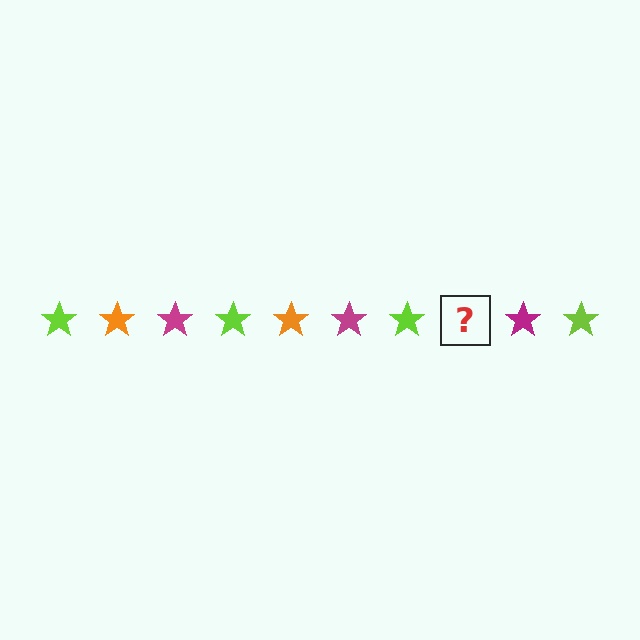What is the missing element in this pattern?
The missing element is an orange star.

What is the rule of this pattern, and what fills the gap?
The rule is that the pattern cycles through lime, orange, magenta stars. The gap should be filled with an orange star.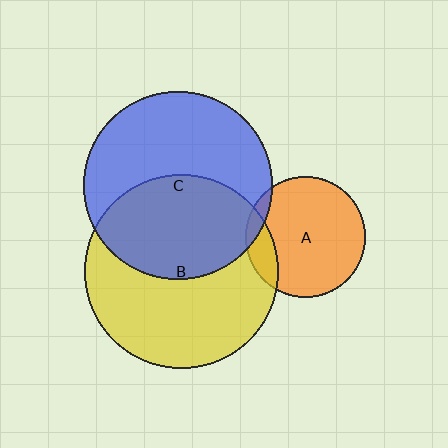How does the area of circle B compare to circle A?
Approximately 2.6 times.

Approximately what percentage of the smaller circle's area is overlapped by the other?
Approximately 15%.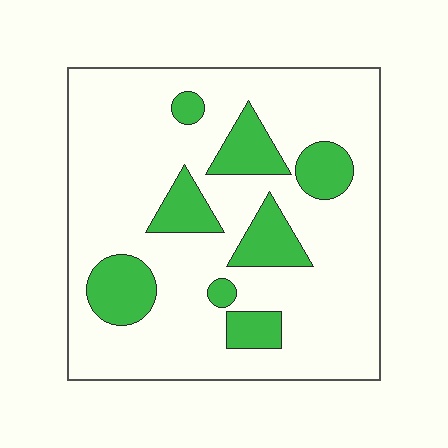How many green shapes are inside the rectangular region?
8.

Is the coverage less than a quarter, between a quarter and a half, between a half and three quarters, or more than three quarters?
Less than a quarter.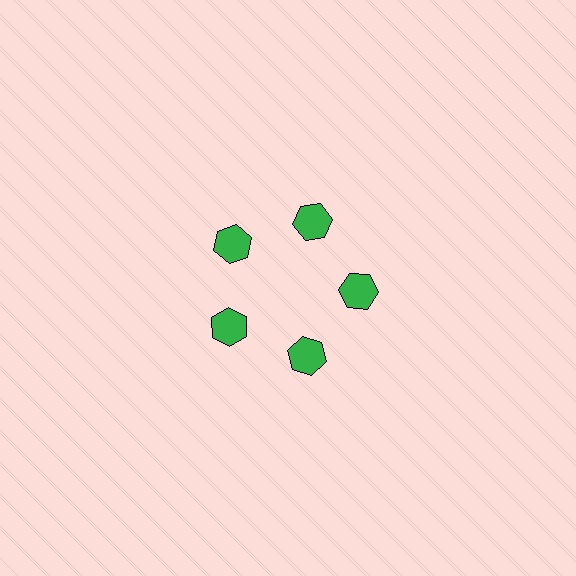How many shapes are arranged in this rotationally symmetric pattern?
There are 5 shapes, arranged in 5 groups of 1.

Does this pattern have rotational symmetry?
Yes, this pattern has 5-fold rotational symmetry. It looks the same after rotating 72 degrees around the center.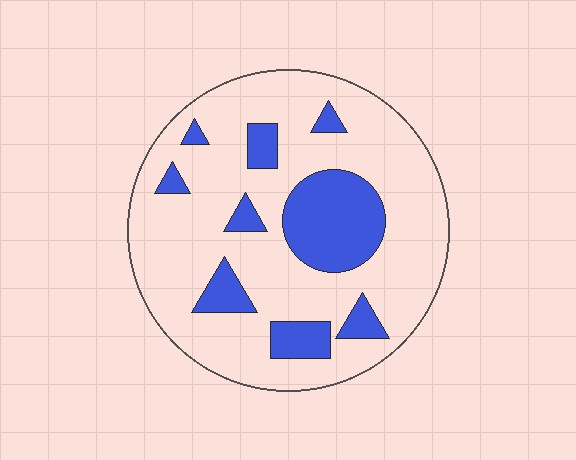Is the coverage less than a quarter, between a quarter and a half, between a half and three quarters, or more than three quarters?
Less than a quarter.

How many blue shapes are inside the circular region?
9.